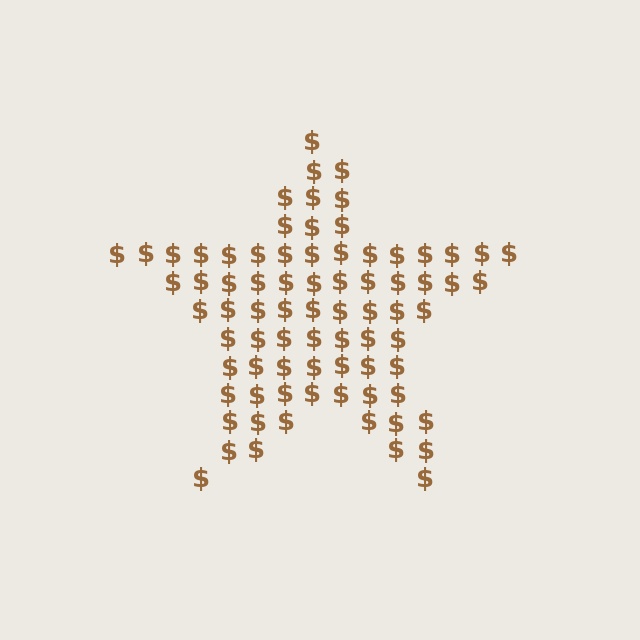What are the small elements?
The small elements are dollar signs.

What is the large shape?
The large shape is a star.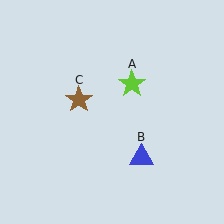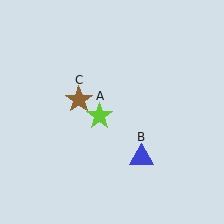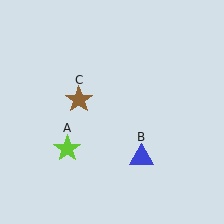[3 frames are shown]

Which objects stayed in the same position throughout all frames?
Blue triangle (object B) and brown star (object C) remained stationary.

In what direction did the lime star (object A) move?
The lime star (object A) moved down and to the left.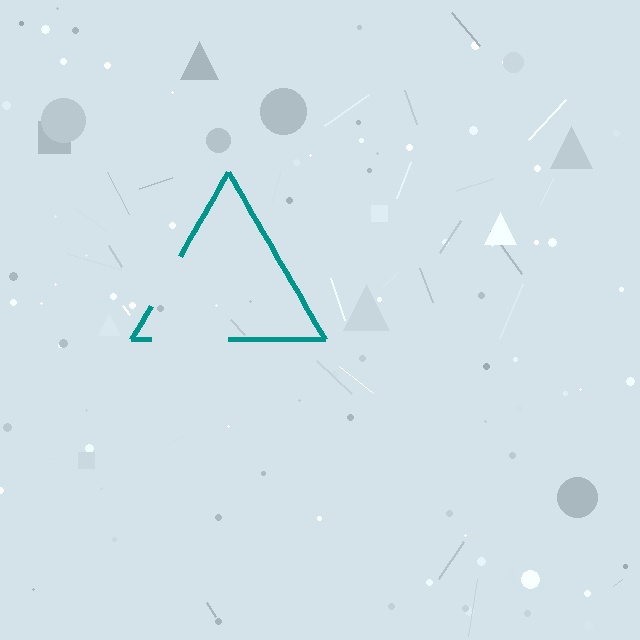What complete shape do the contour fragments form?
The contour fragments form a triangle.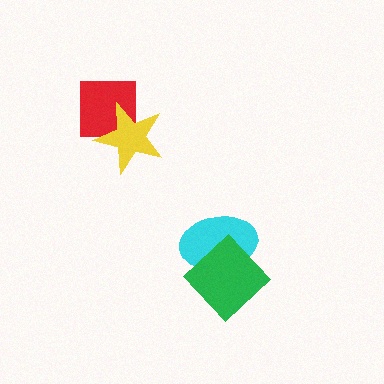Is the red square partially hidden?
Yes, it is partially covered by another shape.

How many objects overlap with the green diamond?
1 object overlaps with the green diamond.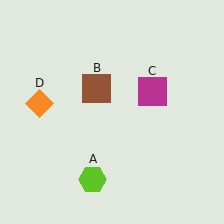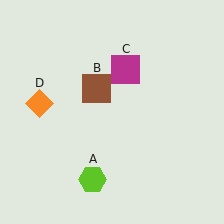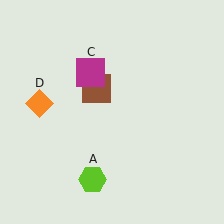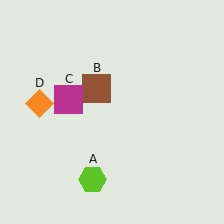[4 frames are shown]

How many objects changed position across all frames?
1 object changed position: magenta square (object C).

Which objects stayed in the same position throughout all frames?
Lime hexagon (object A) and brown square (object B) and orange diamond (object D) remained stationary.